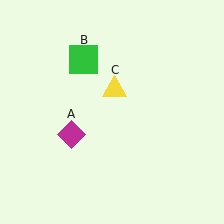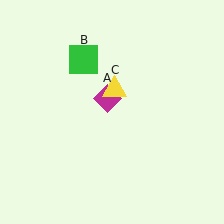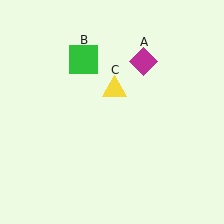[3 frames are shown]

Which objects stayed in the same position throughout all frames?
Green square (object B) and yellow triangle (object C) remained stationary.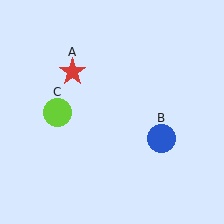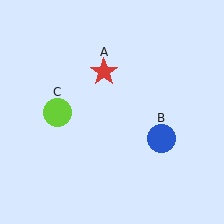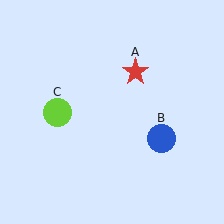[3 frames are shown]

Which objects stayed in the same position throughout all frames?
Blue circle (object B) and lime circle (object C) remained stationary.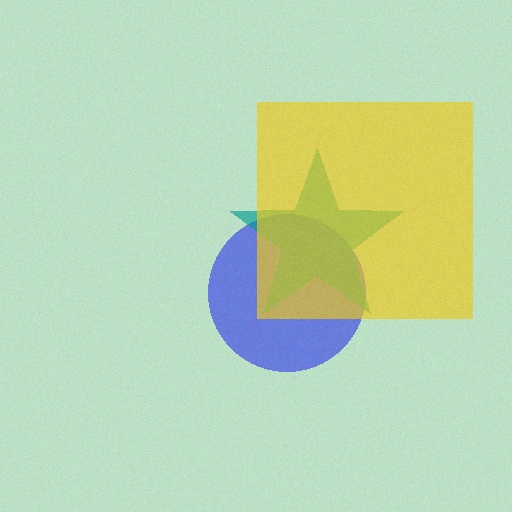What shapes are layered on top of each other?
The layered shapes are: a blue circle, a teal star, a yellow square.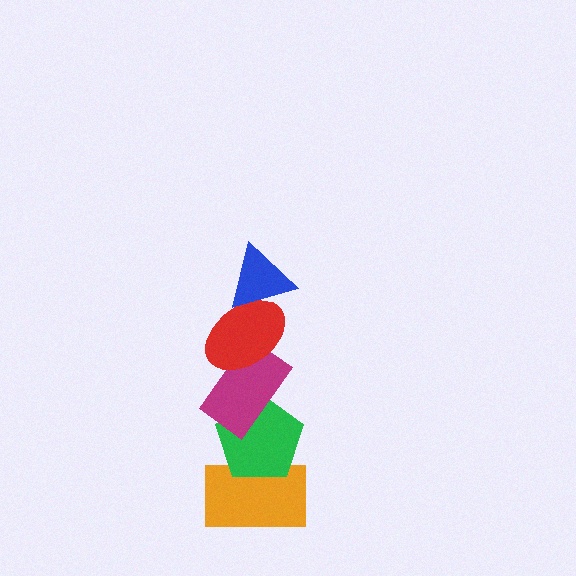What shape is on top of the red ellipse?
The blue triangle is on top of the red ellipse.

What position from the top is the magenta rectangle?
The magenta rectangle is 3rd from the top.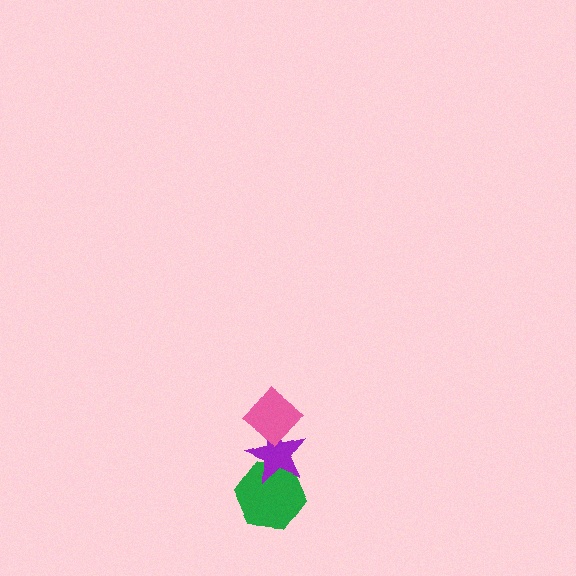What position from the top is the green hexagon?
The green hexagon is 3rd from the top.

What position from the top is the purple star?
The purple star is 2nd from the top.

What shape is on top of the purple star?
The pink diamond is on top of the purple star.